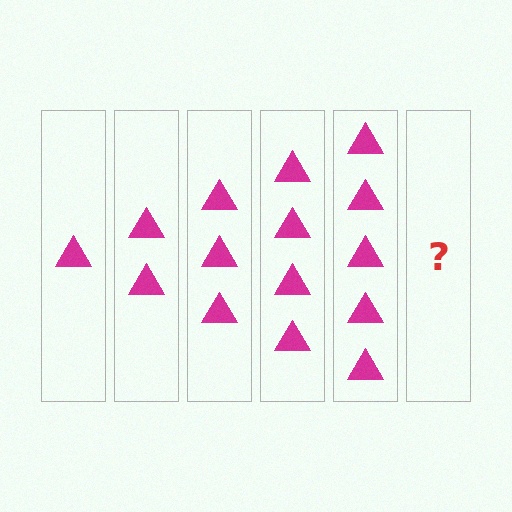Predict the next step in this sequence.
The next step is 6 triangles.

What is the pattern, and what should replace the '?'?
The pattern is that each step adds one more triangle. The '?' should be 6 triangles.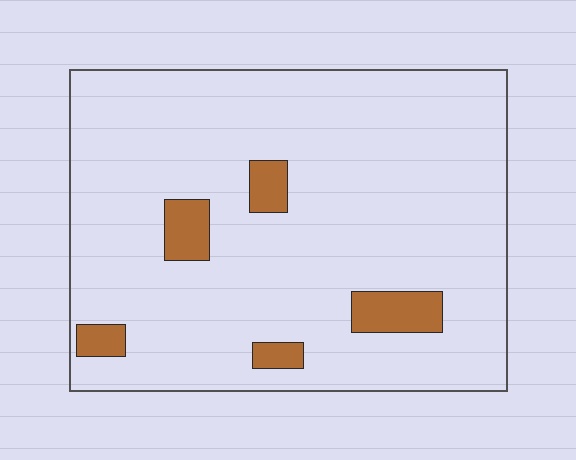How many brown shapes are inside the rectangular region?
5.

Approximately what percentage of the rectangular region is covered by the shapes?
Approximately 10%.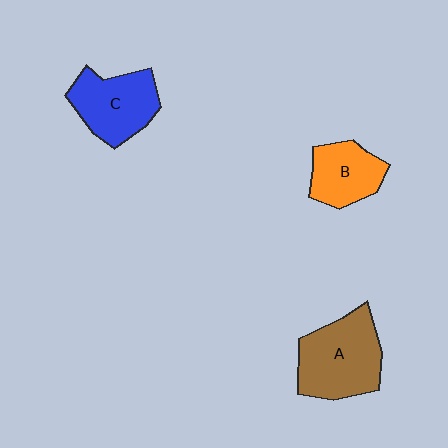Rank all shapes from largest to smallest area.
From largest to smallest: A (brown), C (blue), B (orange).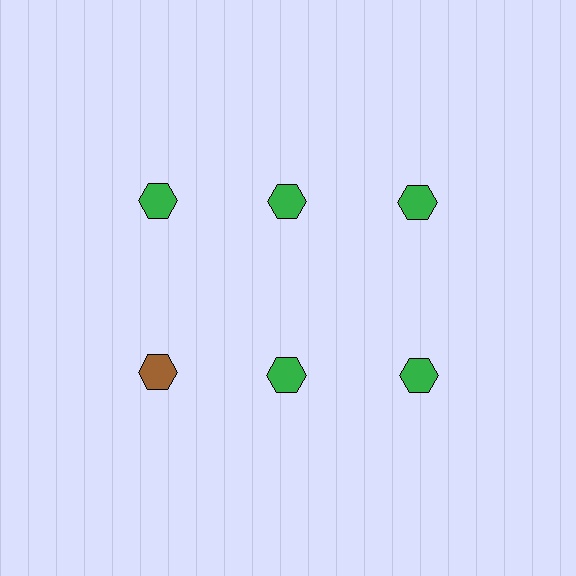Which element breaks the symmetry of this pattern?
The brown hexagon in the second row, leftmost column breaks the symmetry. All other shapes are green hexagons.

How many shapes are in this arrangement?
There are 6 shapes arranged in a grid pattern.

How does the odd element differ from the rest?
It has a different color: brown instead of green.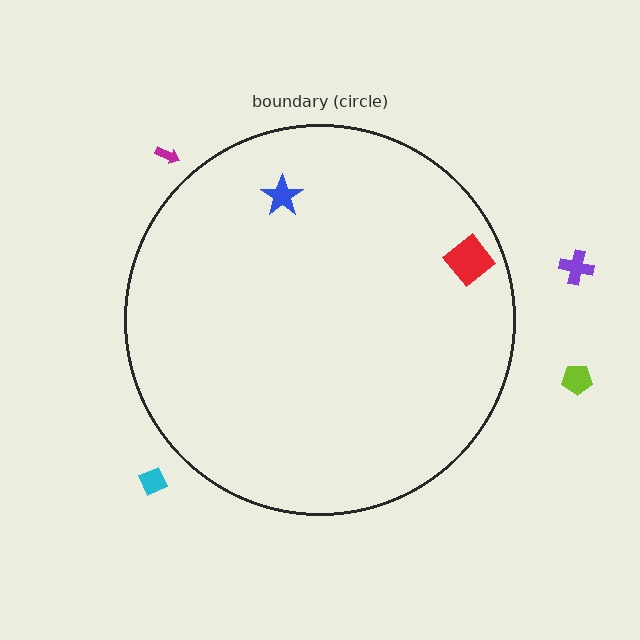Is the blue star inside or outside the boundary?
Inside.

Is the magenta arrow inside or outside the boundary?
Outside.